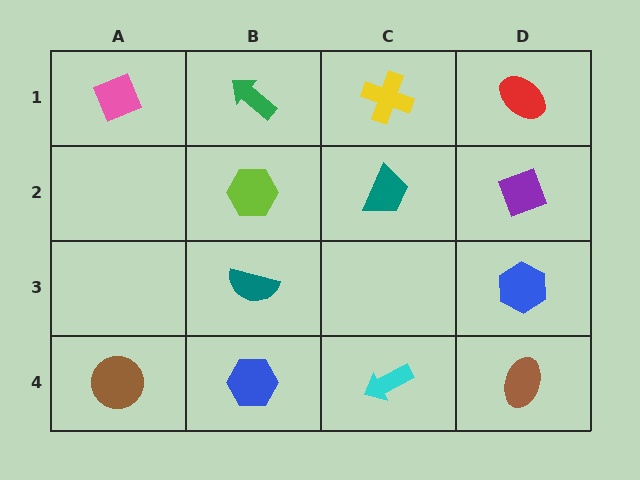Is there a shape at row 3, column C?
No, that cell is empty.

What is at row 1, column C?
A yellow cross.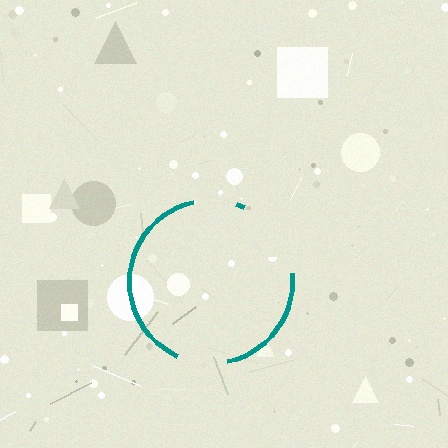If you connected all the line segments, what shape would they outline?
They would outline a circle.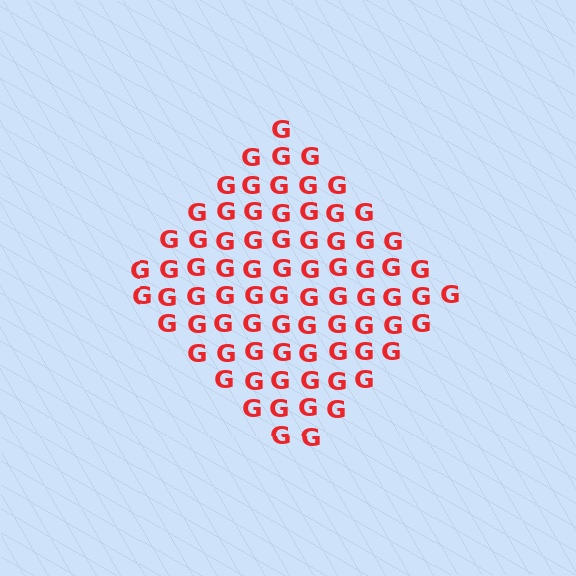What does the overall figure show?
The overall figure shows a diamond.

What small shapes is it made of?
It is made of small letter G's.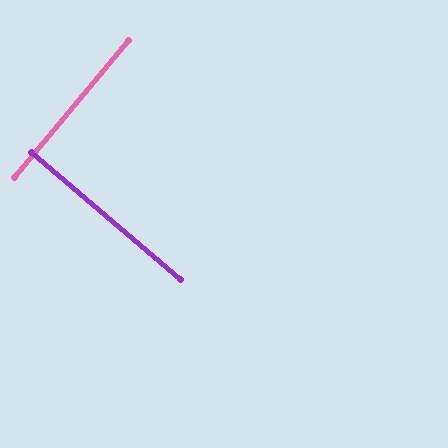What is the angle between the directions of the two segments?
Approximately 89 degrees.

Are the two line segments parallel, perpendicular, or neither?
Perpendicular — they meet at approximately 89°.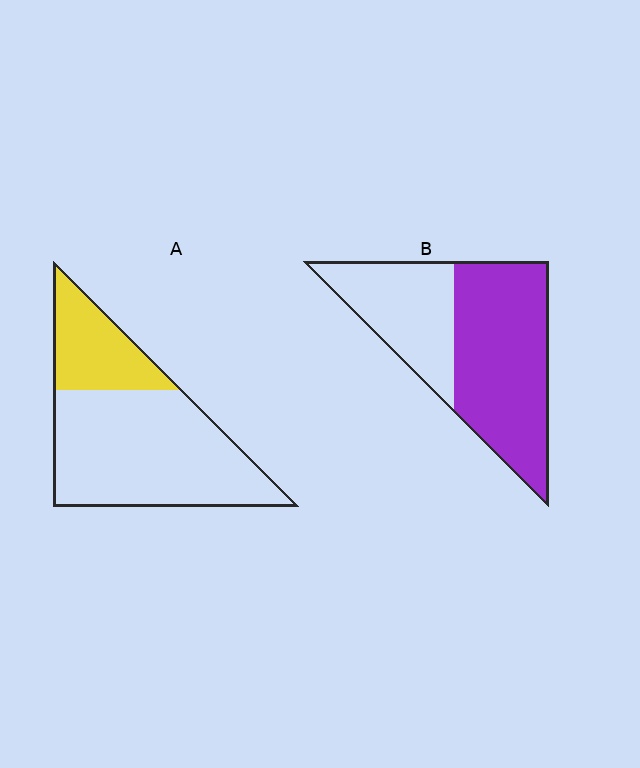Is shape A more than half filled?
No.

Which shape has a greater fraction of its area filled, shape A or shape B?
Shape B.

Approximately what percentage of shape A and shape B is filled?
A is approximately 30% and B is approximately 60%.